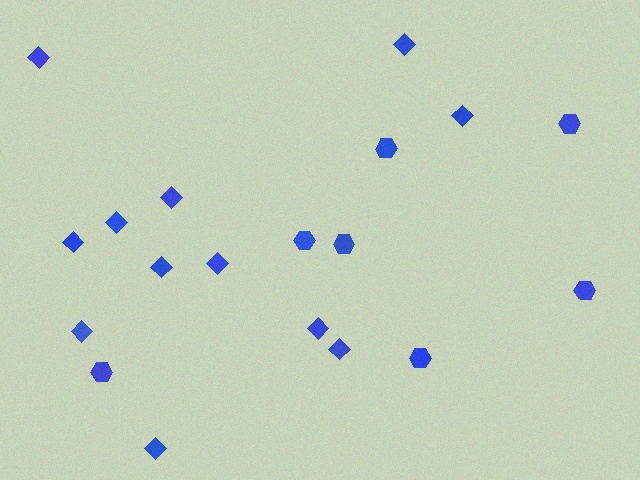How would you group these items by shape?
There are 2 groups: one group of diamonds (12) and one group of hexagons (7).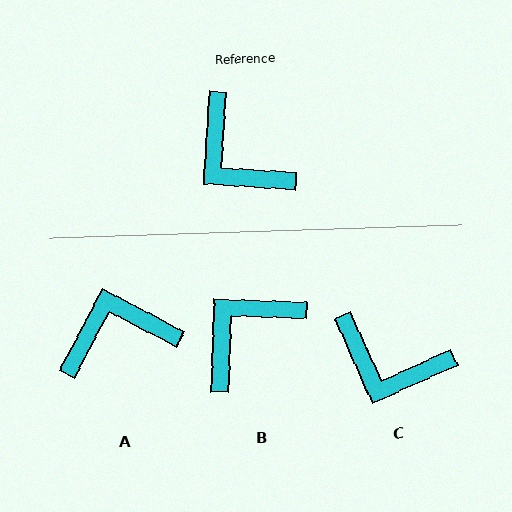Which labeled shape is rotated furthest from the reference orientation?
A, about 114 degrees away.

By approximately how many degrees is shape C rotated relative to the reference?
Approximately 28 degrees counter-clockwise.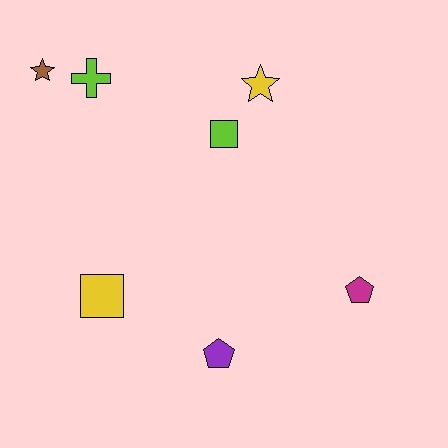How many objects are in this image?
There are 7 objects.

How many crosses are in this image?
There is 1 cross.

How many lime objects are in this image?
There are 2 lime objects.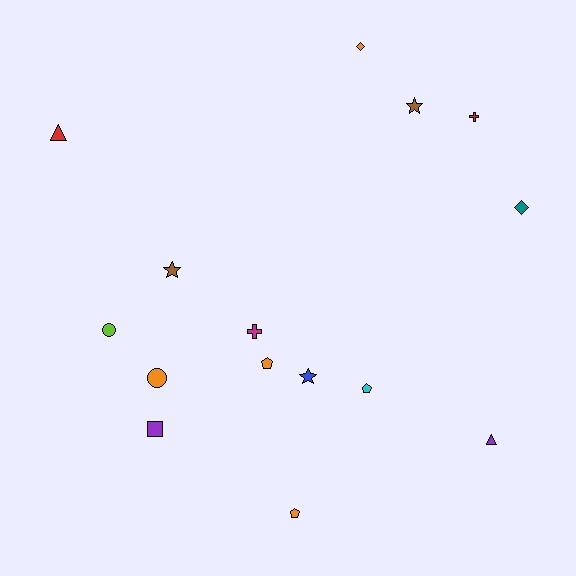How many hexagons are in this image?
There are no hexagons.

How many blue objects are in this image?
There is 1 blue object.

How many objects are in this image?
There are 15 objects.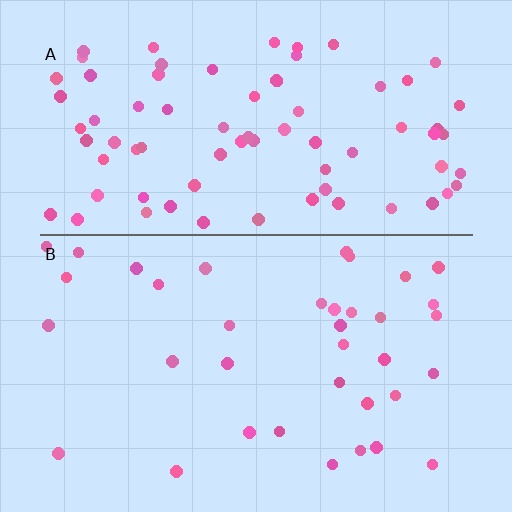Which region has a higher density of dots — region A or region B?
A (the top).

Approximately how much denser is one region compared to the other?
Approximately 2.1× — region A over region B.